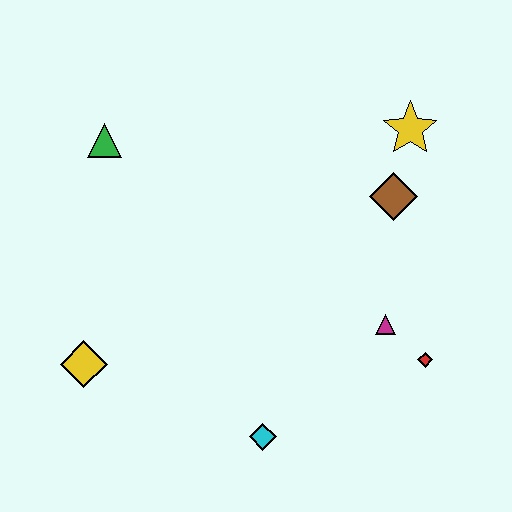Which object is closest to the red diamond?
The magenta triangle is closest to the red diamond.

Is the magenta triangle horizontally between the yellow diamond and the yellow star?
Yes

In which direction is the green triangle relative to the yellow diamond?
The green triangle is above the yellow diamond.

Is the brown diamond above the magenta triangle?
Yes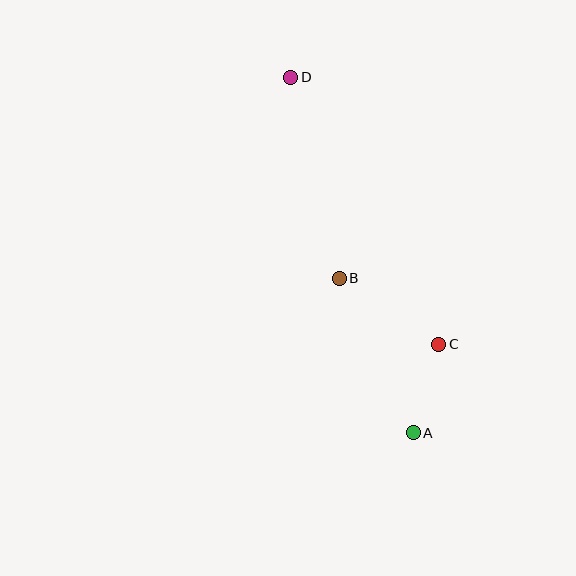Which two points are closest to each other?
Points A and C are closest to each other.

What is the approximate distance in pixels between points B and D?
The distance between B and D is approximately 207 pixels.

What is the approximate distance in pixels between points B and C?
The distance between B and C is approximately 119 pixels.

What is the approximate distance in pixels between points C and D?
The distance between C and D is approximately 305 pixels.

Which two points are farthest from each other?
Points A and D are farthest from each other.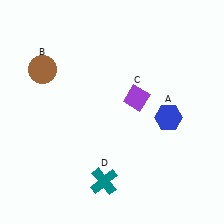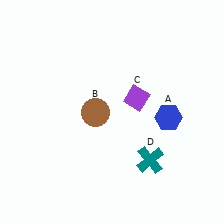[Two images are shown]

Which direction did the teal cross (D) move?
The teal cross (D) moved right.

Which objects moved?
The objects that moved are: the brown circle (B), the teal cross (D).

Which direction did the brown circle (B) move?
The brown circle (B) moved right.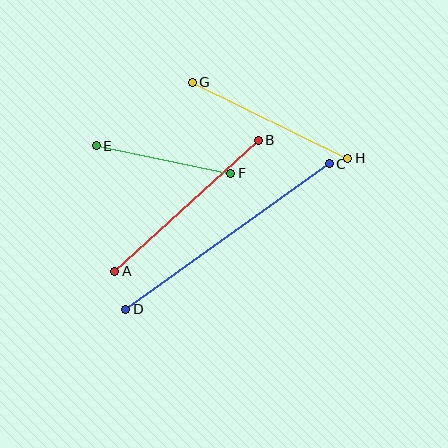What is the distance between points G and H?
The distance is approximately 173 pixels.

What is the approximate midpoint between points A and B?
The midpoint is at approximately (187, 206) pixels.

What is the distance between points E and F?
The distance is approximately 137 pixels.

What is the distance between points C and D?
The distance is approximately 250 pixels.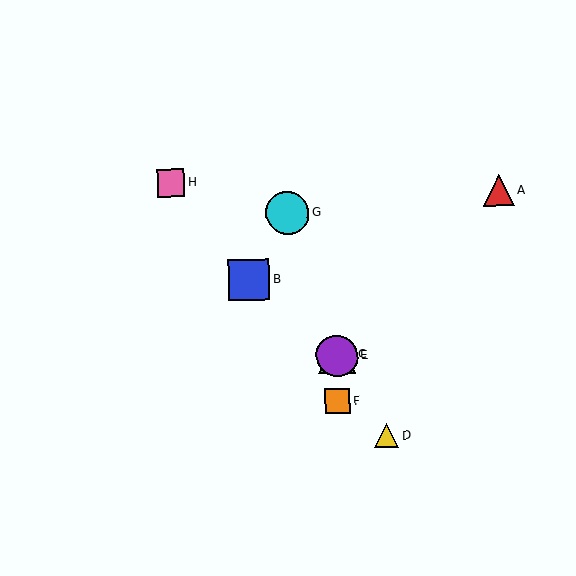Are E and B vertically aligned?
No, E is at x≈337 and B is at x≈249.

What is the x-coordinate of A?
Object A is at x≈499.